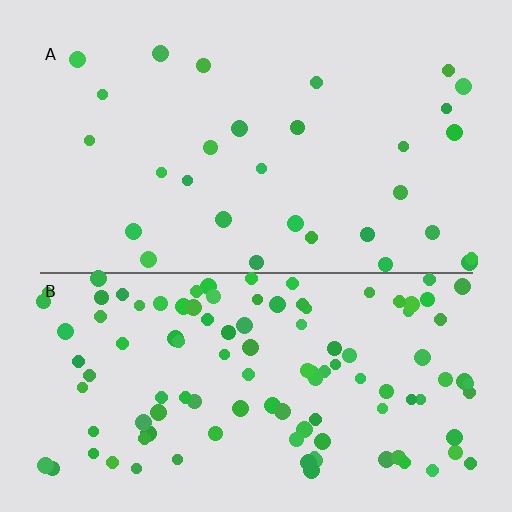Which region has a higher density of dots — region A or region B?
B (the bottom).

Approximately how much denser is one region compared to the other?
Approximately 3.7× — region B over region A.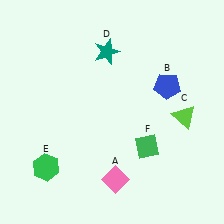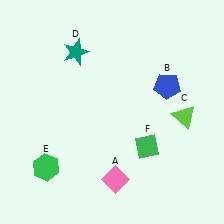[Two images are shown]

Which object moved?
The teal star (D) moved left.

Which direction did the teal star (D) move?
The teal star (D) moved left.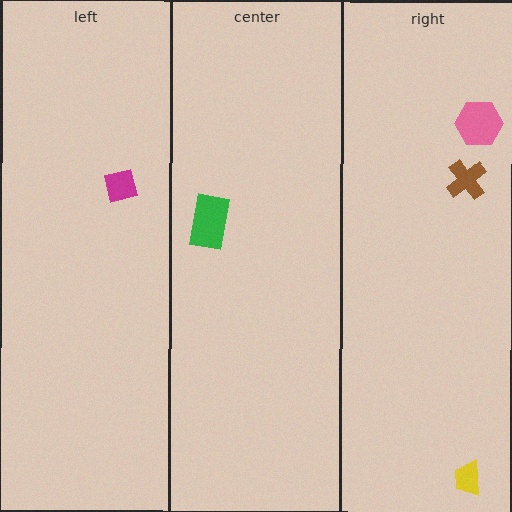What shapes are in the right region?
The brown cross, the yellow trapezoid, the pink hexagon.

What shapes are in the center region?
The green rectangle.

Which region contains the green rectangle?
The center region.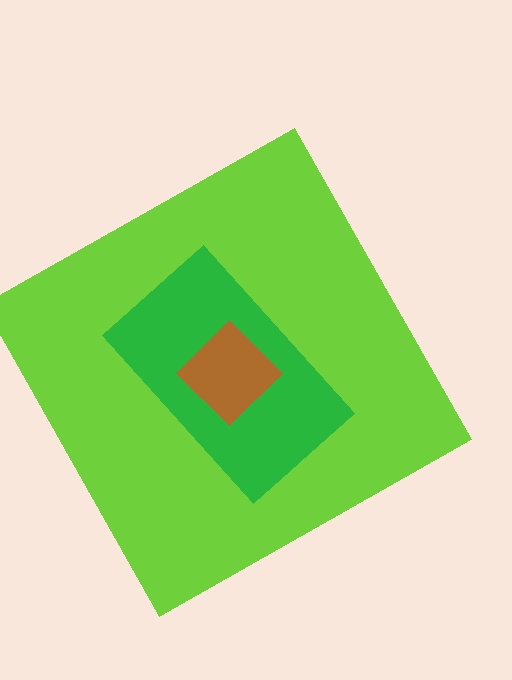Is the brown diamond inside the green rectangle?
Yes.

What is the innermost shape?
The brown diamond.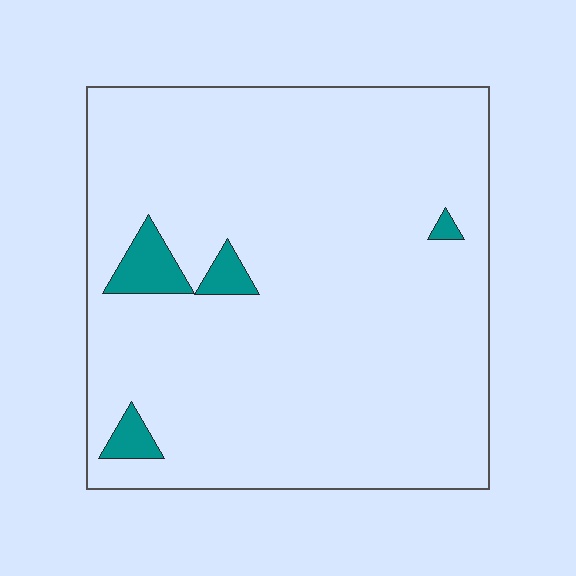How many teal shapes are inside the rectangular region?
4.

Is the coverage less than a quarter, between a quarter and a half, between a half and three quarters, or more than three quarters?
Less than a quarter.